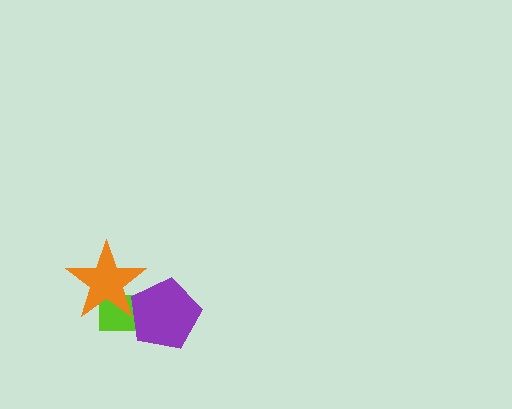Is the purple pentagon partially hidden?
No, no other shape covers it.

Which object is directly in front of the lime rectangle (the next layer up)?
The orange star is directly in front of the lime rectangle.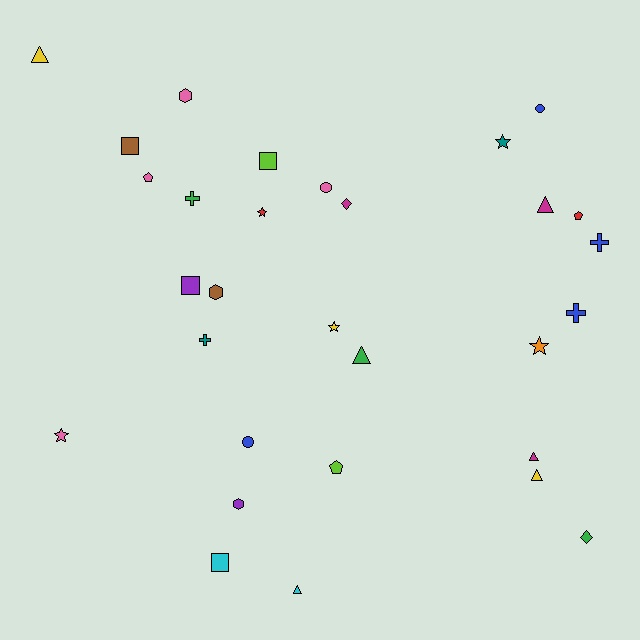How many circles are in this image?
There are 3 circles.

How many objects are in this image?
There are 30 objects.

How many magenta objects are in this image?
There are 3 magenta objects.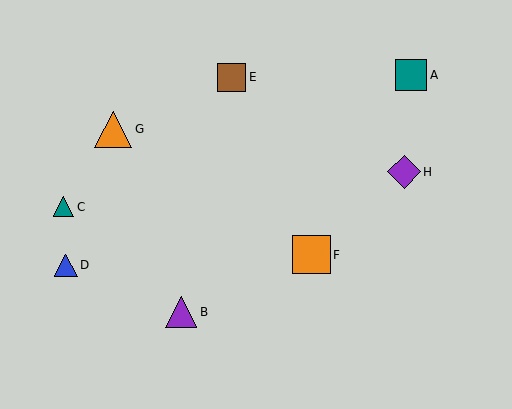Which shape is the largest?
The orange square (labeled F) is the largest.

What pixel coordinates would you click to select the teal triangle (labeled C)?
Click at (63, 207) to select the teal triangle C.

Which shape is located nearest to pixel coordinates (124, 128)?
The orange triangle (labeled G) at (113, 129) is nearest to that location.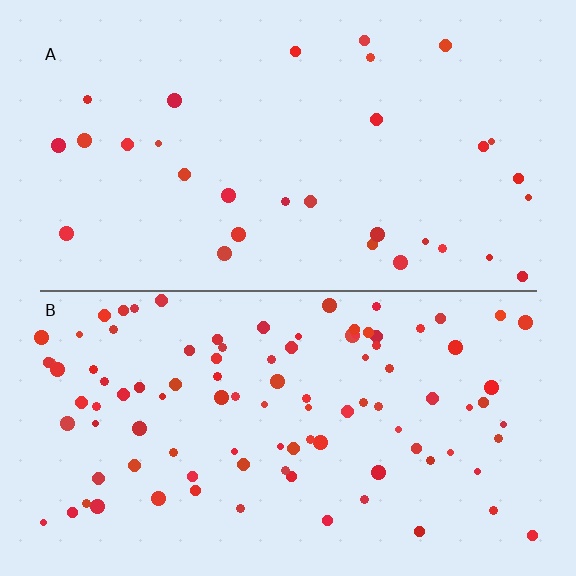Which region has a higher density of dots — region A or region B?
B (the bottom).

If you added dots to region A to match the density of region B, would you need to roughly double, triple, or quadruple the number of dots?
Approximately triple.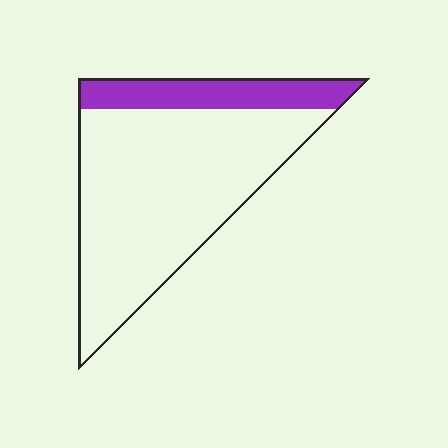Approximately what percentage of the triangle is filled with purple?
Approximately 20%.